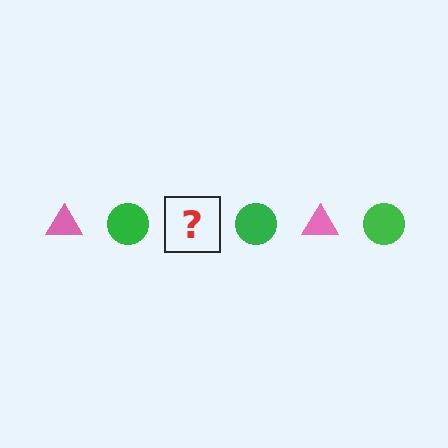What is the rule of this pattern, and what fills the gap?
The rule is that the pattern alternates between pink triangle and green circle. The gap should be filled with a pink triangle.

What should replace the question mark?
The question mark should be replaced with a pink triangle.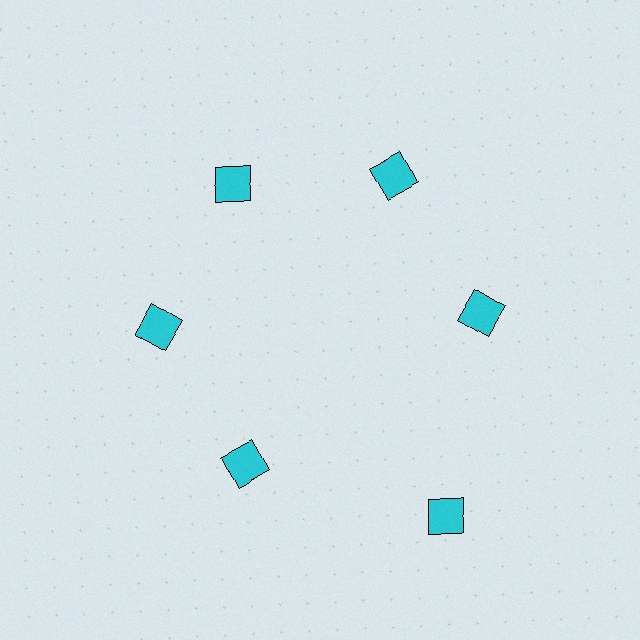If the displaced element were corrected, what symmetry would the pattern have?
It would have 6-fold rotational symmetry — the pattern would map onto itself every 60 degrees.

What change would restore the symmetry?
The symmetry would be restored by moving it inward, back onto the ring so that all 6 diamonds sit at equal angles and equal distance from the center.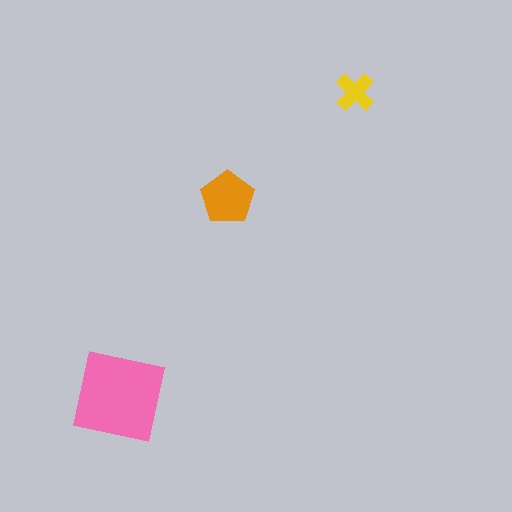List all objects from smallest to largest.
The yellow cross, the orange pentagon, the pink square.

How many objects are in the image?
There are 3 objects in the image.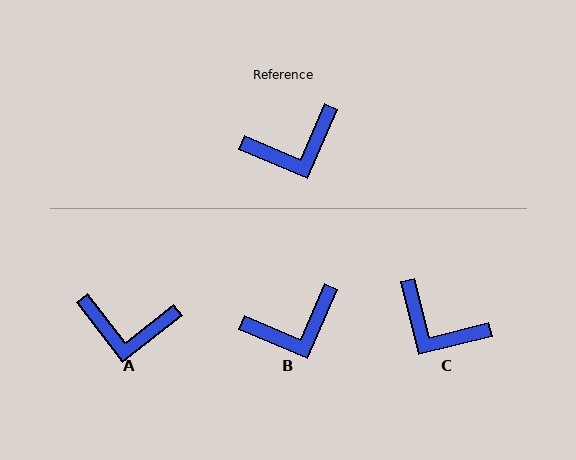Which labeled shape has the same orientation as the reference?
B.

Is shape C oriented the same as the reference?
No, it is off by about 53 degrees.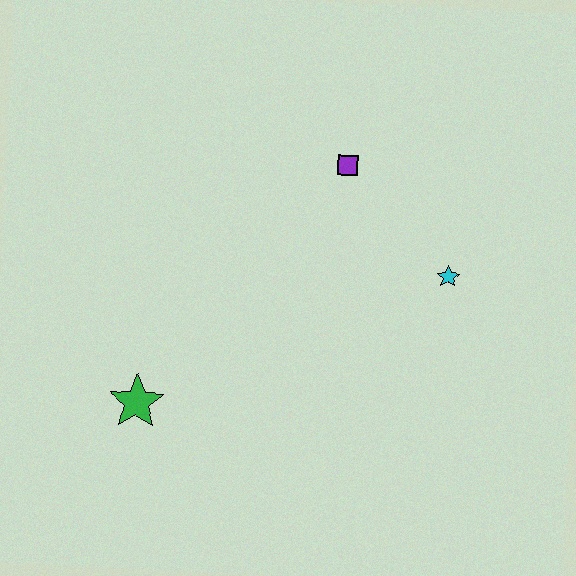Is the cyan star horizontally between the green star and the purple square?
No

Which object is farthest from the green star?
The cyan star is farthest from the green star.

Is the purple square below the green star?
No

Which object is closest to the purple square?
The cyan star is closest to the purple square.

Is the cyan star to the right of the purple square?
Yes